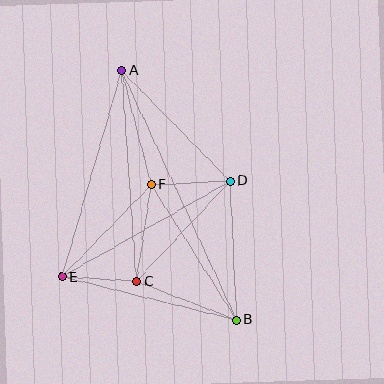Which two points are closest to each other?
Points C and E are closest to each other.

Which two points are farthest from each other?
Points A and B are farthest from each other.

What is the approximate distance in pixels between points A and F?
The distance between A and F is approximately 118 pixels.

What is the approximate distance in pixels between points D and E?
The distance between D and E is approximately 194 pixels.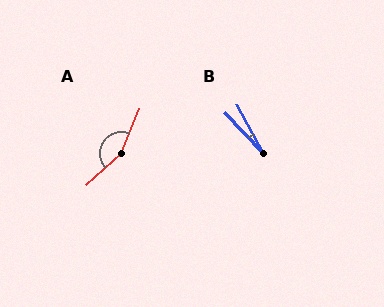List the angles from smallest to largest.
B (15°), A (155°).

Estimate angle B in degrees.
Approximately 15 degrees.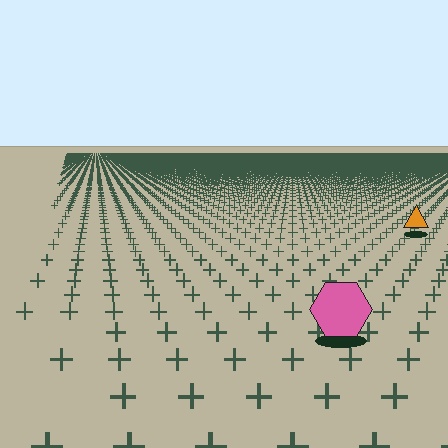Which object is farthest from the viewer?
The orange triangle is farthest from the viewer. It appears smaller and the ground texture around it is denser.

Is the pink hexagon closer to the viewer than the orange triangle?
Yes. The pink hexagon is closer — you can tell from the texture gradient: the ground texture is coarser near it.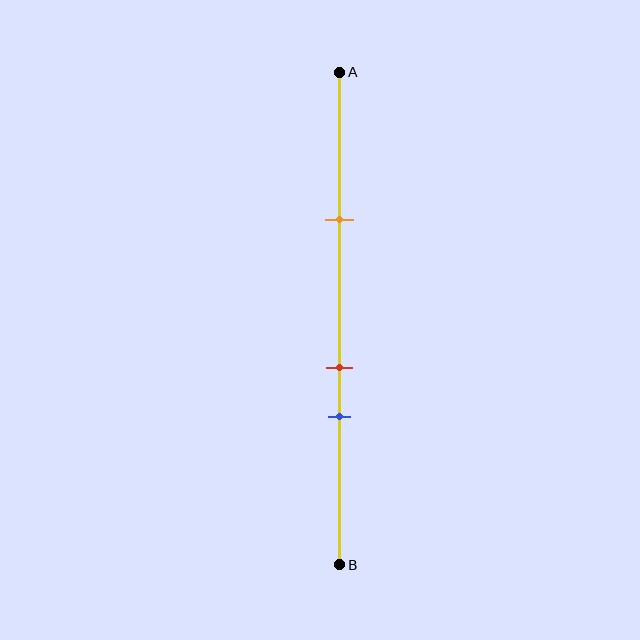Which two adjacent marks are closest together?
The red and blue marks are the closest adjacent pair.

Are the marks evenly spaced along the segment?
No, the marks are not evenly spaced.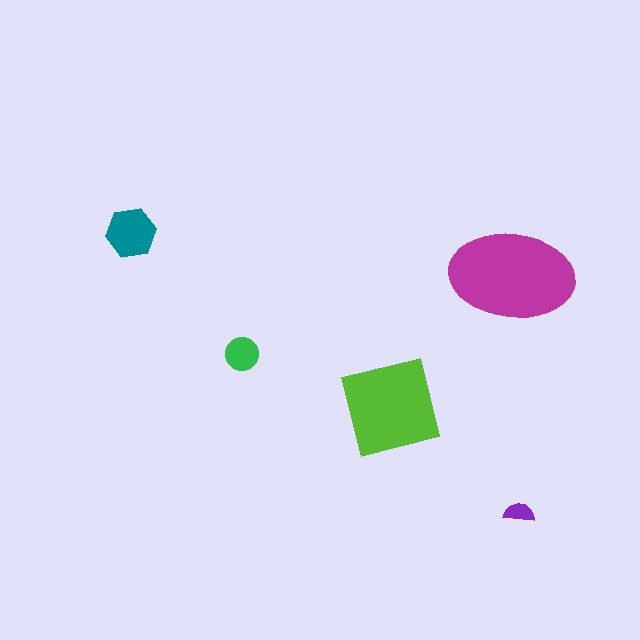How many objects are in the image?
There are 5 objects in the image.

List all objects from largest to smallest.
The magenta ellipse, the lime square, the teal hexagon, the green circle, the purple semicircle.